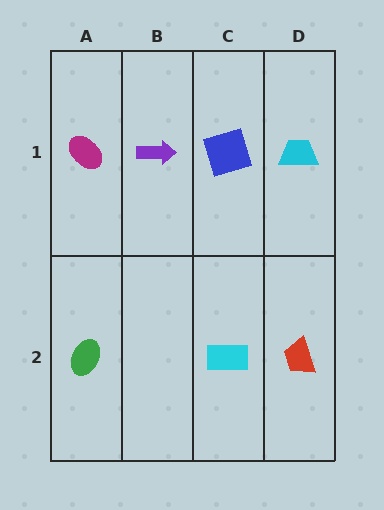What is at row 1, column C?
A blue square.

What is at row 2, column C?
A cyan rectangle.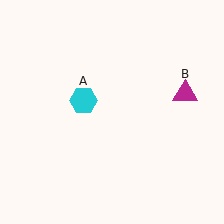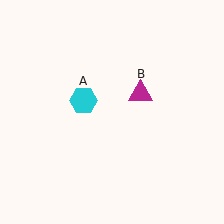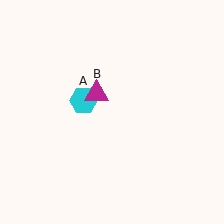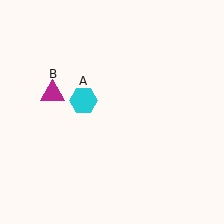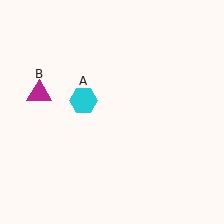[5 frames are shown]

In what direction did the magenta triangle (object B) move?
The magenta triangle (object B) moved left.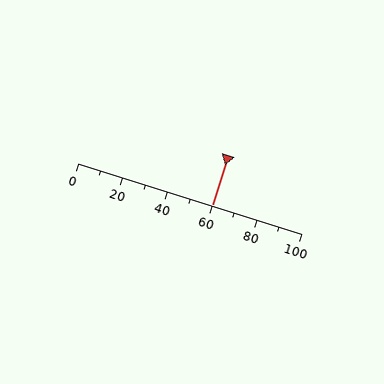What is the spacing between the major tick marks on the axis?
The major ticks are spaced 20 apart.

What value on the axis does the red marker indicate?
The marker indicates approximately 60.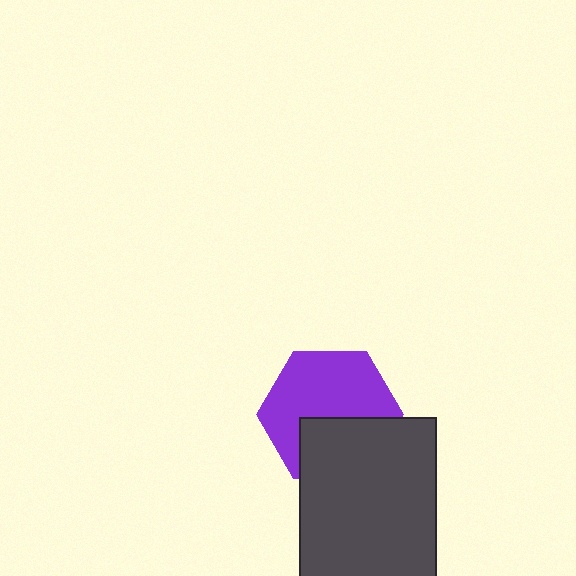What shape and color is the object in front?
The object in front is a dark gray rectangle.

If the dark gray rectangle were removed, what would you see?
You would see the complete purple hexagon.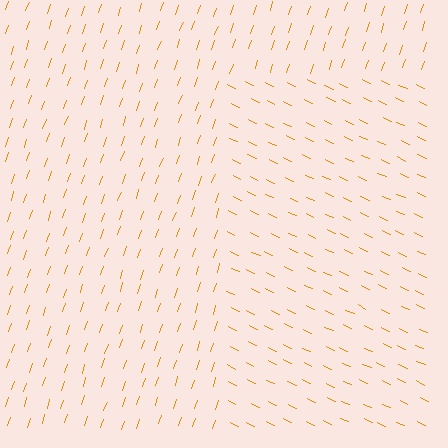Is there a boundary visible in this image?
Yes, there is a texture boundary formed by a change in line orientation.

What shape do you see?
I see a rectangle.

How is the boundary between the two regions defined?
The boundary is defined purely by a change in line orientation (approximately 84 degrees difference). All lines are the same color and thickness.